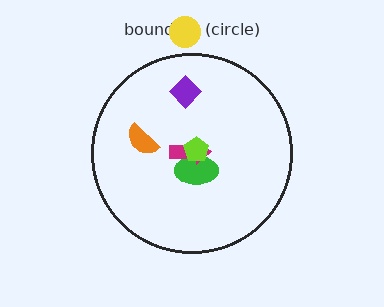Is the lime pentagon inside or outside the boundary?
Inside.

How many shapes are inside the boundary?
5 inside, 1 outside.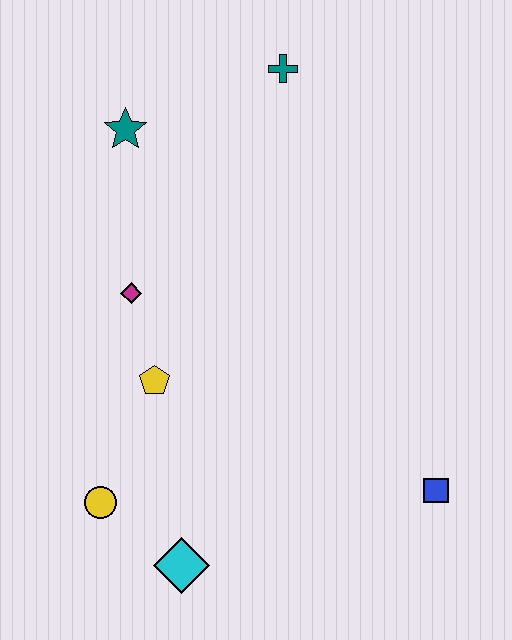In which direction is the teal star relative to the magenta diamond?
The teal star is above the magenta diamond.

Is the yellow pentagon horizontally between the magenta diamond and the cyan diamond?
Yes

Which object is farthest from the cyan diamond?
The teal cross is farthest from the cyan diamond.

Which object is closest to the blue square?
The cyan diamond is closest to the blue square.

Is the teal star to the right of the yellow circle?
Yes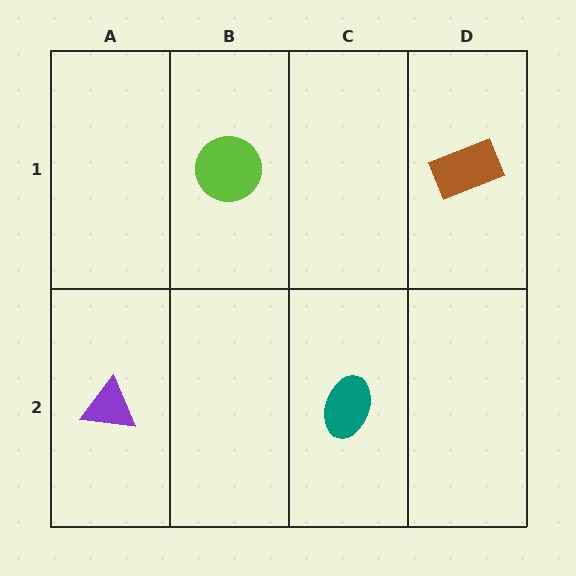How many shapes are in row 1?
2 shapes.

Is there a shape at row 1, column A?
No, that cell is empty.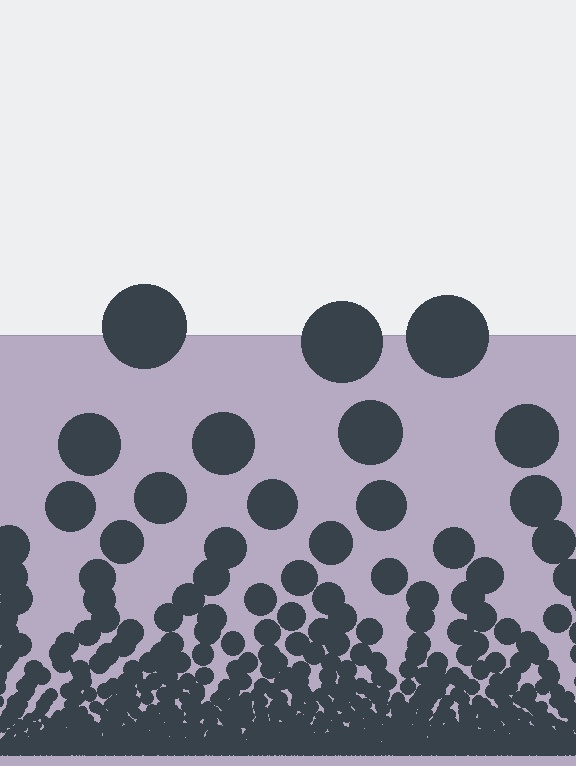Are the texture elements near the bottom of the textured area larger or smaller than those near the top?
Smaller. The gradient is inverted — elements near the bottom are smaller and denser.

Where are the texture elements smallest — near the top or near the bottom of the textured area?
Near the bottom.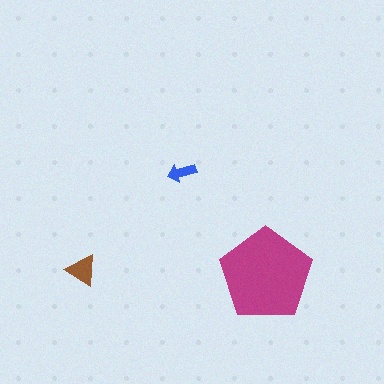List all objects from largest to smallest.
The magenta pentagon, the brown triangle, the blue arrow.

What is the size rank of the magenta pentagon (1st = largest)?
1st.